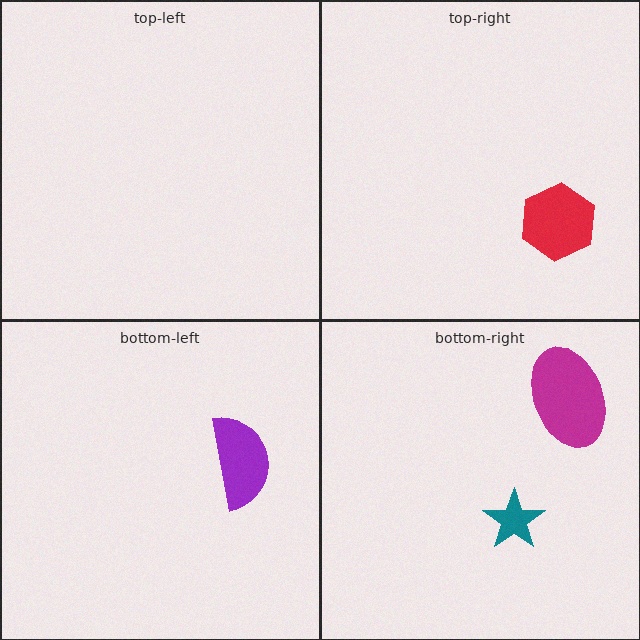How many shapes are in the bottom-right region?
2.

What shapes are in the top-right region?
The red hexagon.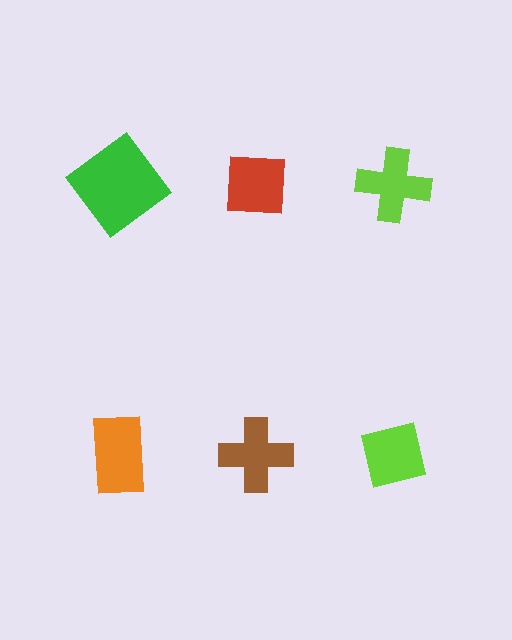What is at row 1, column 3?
A lime cross.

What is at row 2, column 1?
An orange rectangle.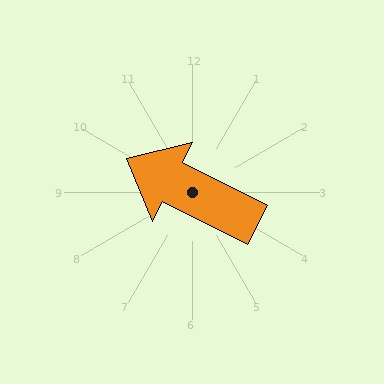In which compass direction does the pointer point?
Northwest.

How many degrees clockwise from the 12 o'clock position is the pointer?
Approximately 297 degrees.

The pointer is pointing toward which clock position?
Roughly 10 o'clock.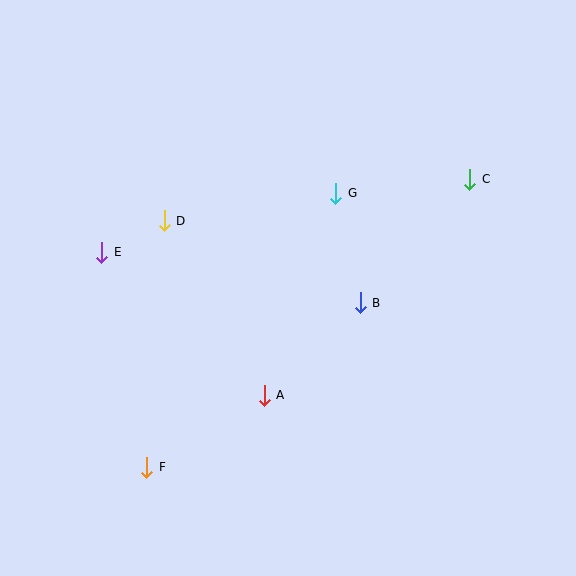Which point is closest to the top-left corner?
Point E is closest to the top-left corner.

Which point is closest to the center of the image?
Point B at (360, 303) is closest to the center.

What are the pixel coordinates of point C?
Point C is at (470, 179).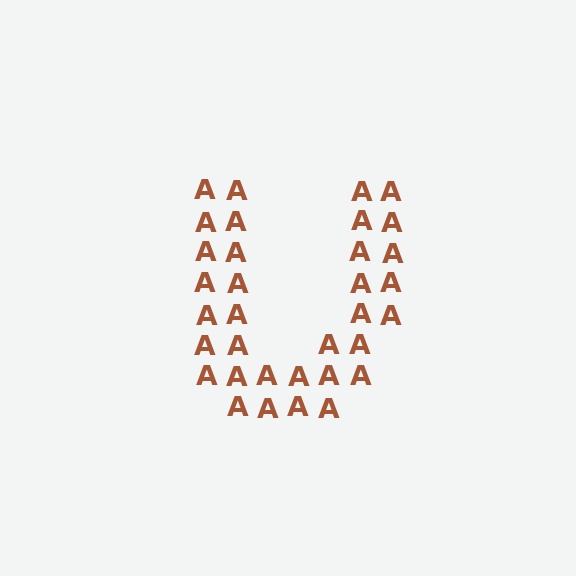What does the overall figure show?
The overall figure shows the letter U.